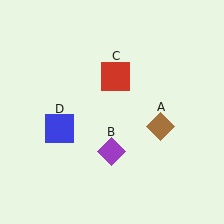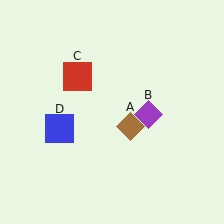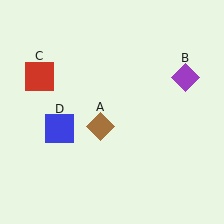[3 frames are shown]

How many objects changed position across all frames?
3 objects changed position: brown diamond (object A), purple diamond (object B), red square (object C).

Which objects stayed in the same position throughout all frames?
Blue square (object D) remained stationary.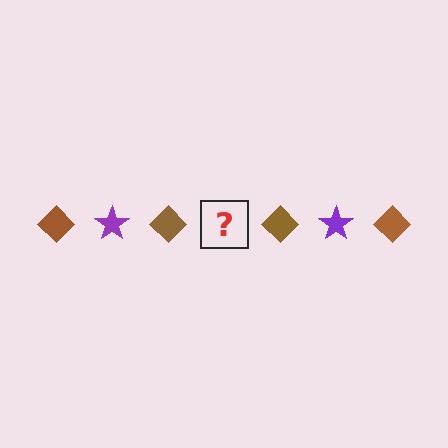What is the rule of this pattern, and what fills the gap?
The rule is that the pattern alternates between brown diamond and purple star. The gap should be filled with a purple star.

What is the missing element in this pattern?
The missing element is a purple star.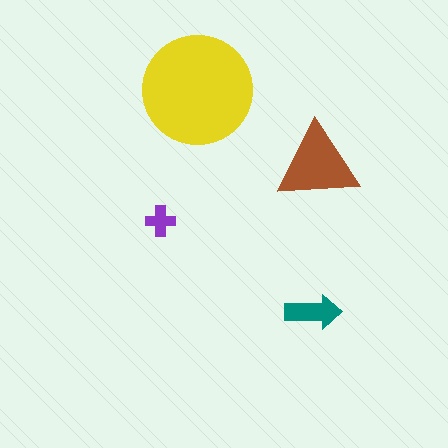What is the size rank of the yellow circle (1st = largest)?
1st.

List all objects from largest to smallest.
The yellow circle, the brown triangle, the teal arrow, the purple cross.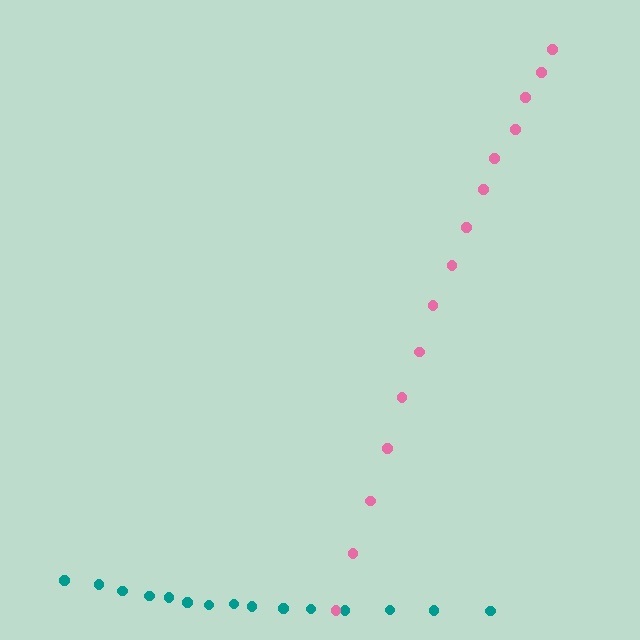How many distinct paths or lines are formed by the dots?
There are 2 distinct paths.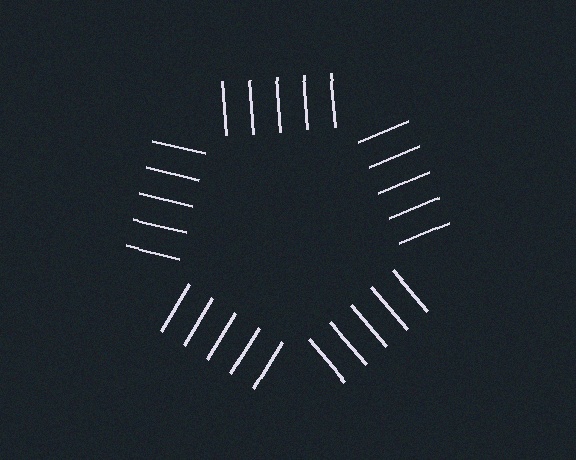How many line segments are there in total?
25 — 5 along each of the 5 edges.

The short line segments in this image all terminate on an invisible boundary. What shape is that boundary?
An illusory pentagon — the line segments terminate on its edges but no continuous stroke is drawn.